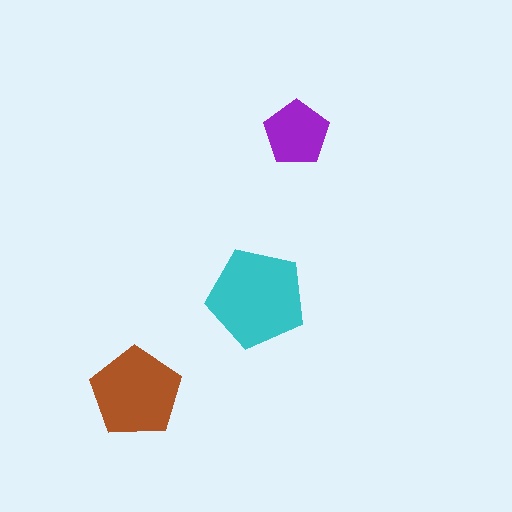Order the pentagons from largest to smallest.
the cyan one, the brown one, the purple one.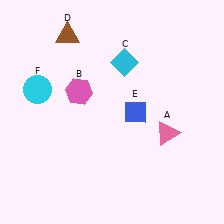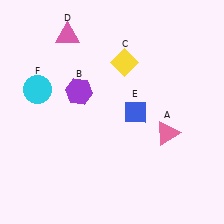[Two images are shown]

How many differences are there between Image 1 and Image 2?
There are 3 differences between the two images.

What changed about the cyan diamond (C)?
In Image 1, C is cyan. In Image 2, it changed to yellow.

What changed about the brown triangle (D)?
In Image 1, D is brown. In Image 2, it changed to pink.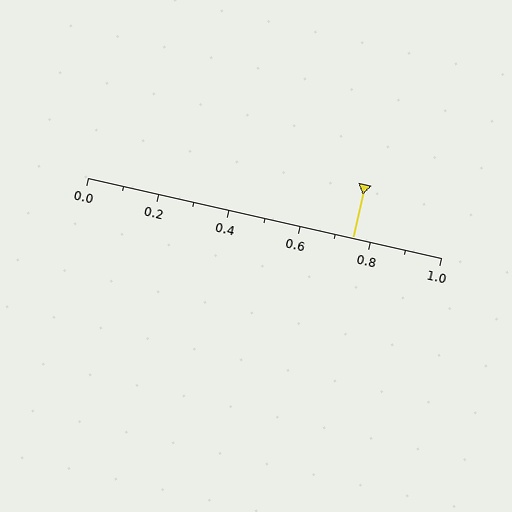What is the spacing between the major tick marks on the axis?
The major ticks are spaced 0.2 apart.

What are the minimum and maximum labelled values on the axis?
The axis runs from 0.0 to 1.0.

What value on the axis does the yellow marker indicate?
The marker indicates approximately 0.75.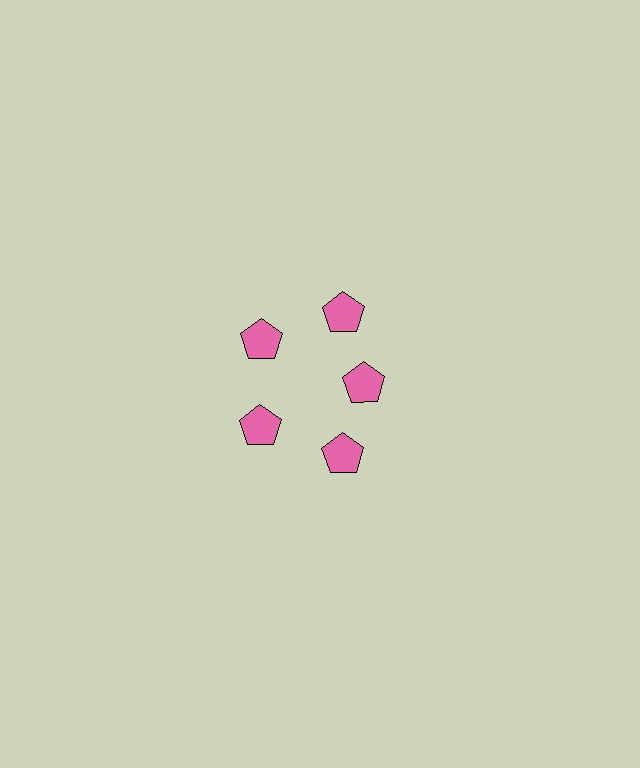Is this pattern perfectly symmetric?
No. The 5 pink pentagons are arranged in a ring, but one element near the 3 o'clock position is pulled inward toward the center, breaking the 5-fold rotational symmetry.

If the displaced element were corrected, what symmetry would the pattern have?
It would have 5-fold rotational symmetry — the pattern would map onto itself every 72 degrees.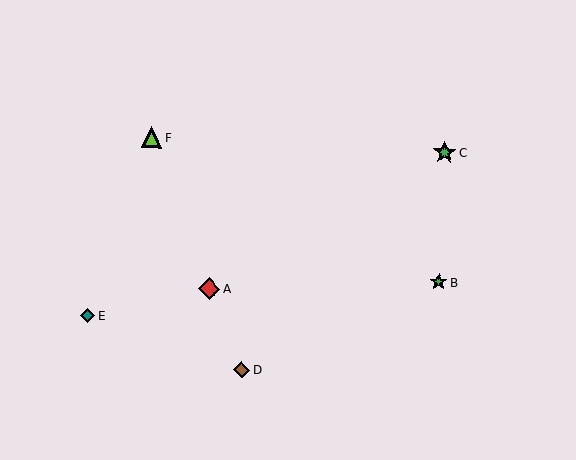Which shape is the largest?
The green star (labeled C) is the largest.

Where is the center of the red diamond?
The center of the red diamond is at (209, 289).